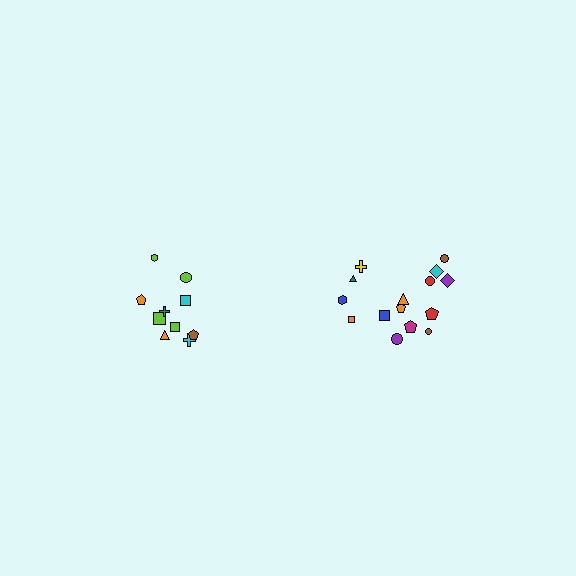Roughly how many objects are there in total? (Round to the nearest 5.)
Roughly 25 objects in total.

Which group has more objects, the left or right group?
The right group.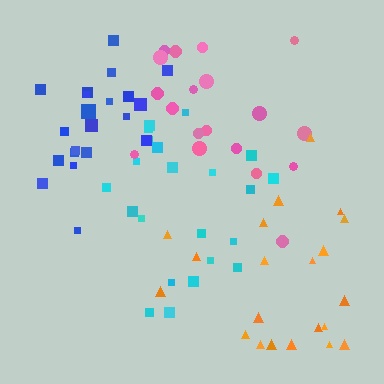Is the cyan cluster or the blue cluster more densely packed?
Blue.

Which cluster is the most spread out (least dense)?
Orange.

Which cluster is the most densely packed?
Blue.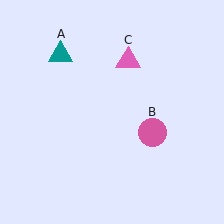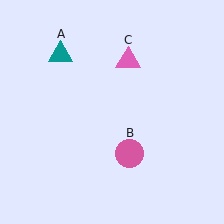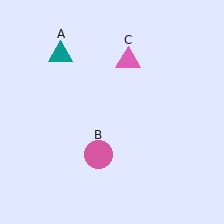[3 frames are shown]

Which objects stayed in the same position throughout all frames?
Teal triangle (object A) and pink triangle (object C) remained stationary.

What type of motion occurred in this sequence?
The pink circle (object B) rotated clockwise around the center of the scene.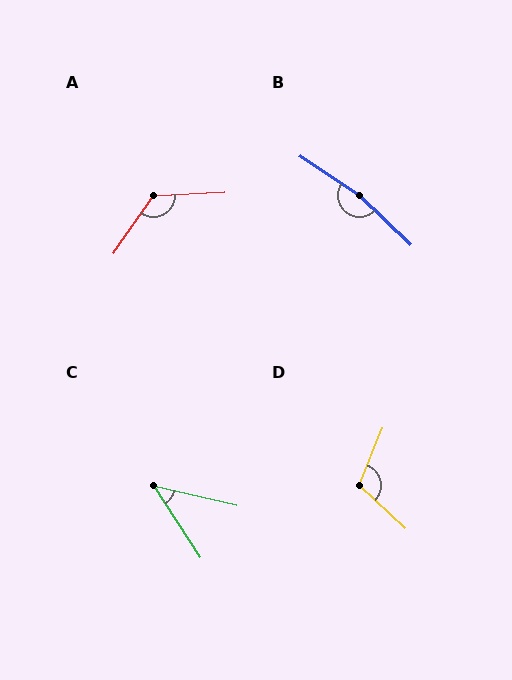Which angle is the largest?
B, at approximately 169 degrees.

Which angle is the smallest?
C, at approximately 44 degrees.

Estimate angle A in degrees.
Approximately 128 degrees.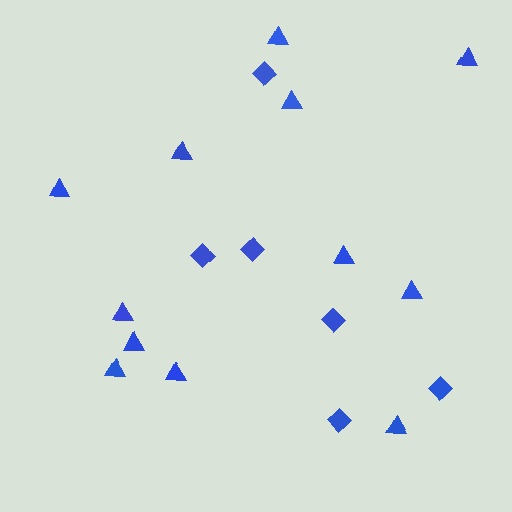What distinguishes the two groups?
There are 2 groups: one group of diamonds (6) and one group of triangles (12).